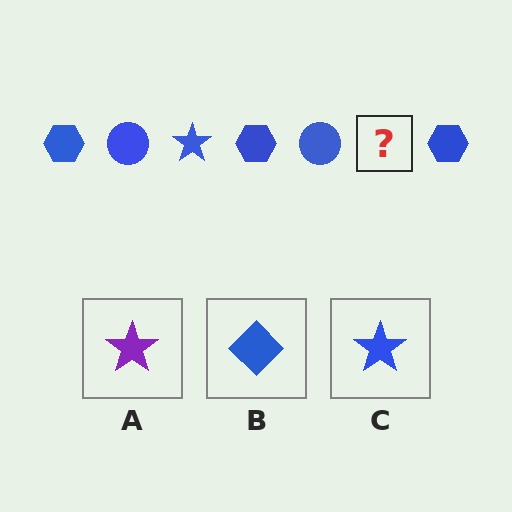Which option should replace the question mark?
Option C.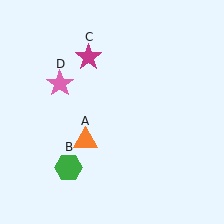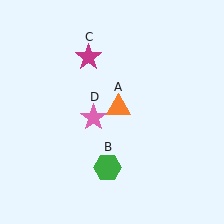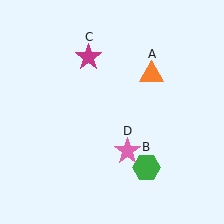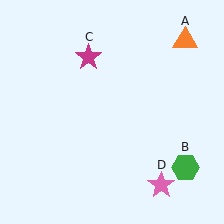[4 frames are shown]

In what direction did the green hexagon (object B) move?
The green hexagon (object B) moved right.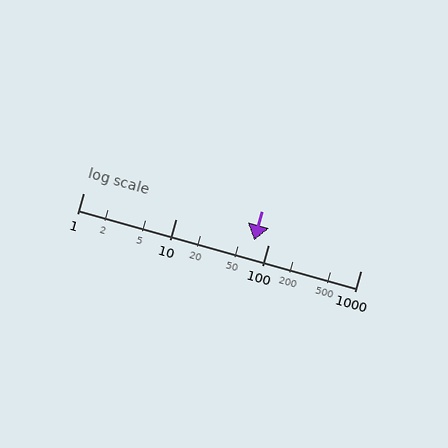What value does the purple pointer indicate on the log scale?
The pointer indicates approximately 70.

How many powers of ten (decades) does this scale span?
The scale spans 3 decades, from 1 to 1000.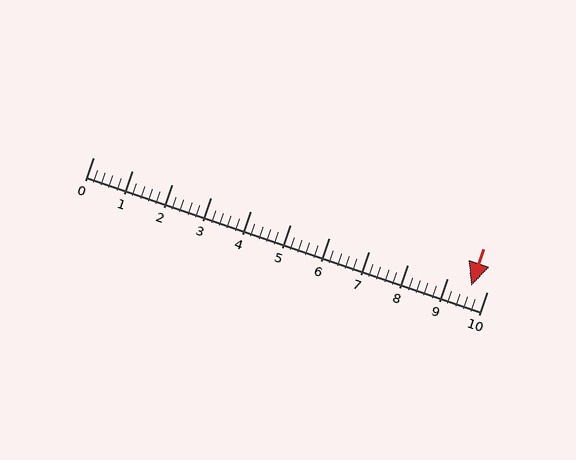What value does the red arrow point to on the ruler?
The red arrow points to approximately 9.6.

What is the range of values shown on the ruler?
The ruler shows values from 0 to 10.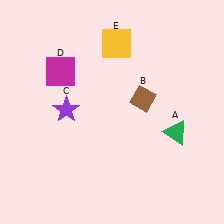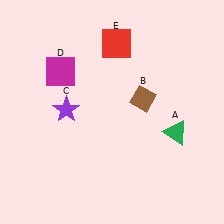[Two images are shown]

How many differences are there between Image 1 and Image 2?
There is 1 difference between the two images.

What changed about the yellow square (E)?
In Image 1, E is yellow. In Image 2, it changed to red.